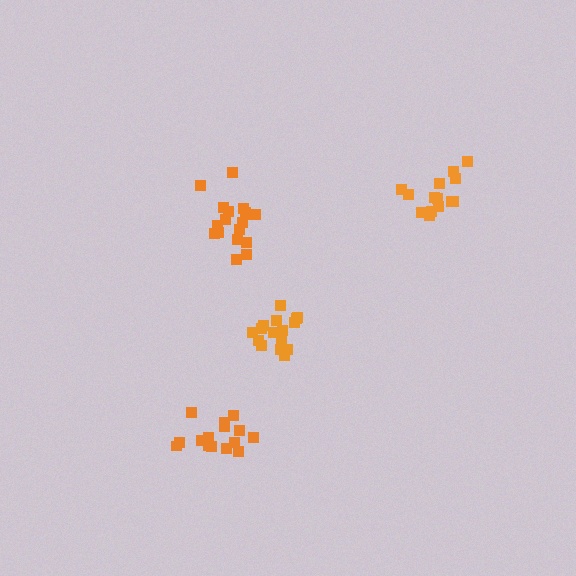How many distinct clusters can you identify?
There are 4 distinct clusters.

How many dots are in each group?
Group 1: 15 dots, Group 2: 18 dots, Group 3: 14 dots, Group 4: 16 dots (63 total).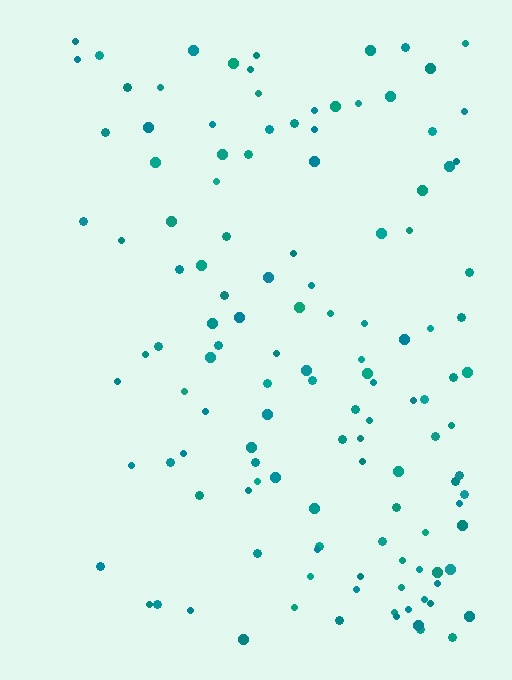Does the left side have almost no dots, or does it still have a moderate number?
Still a moderate number, just noticeably fewer than the right.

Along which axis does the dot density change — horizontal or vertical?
Horizontal.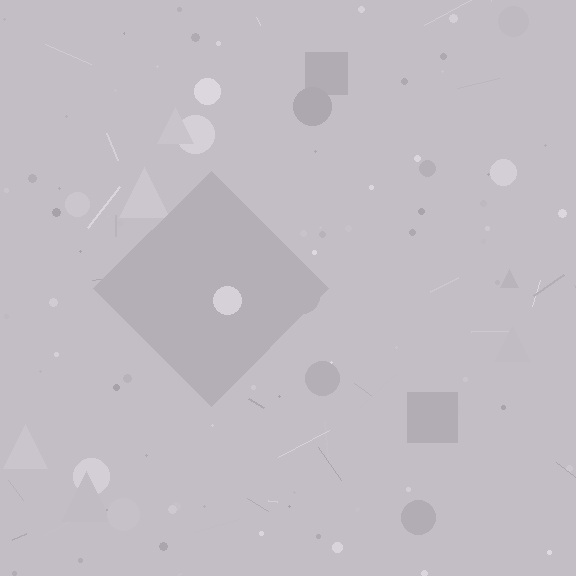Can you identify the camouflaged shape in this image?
The camouflaged shape is a diamond.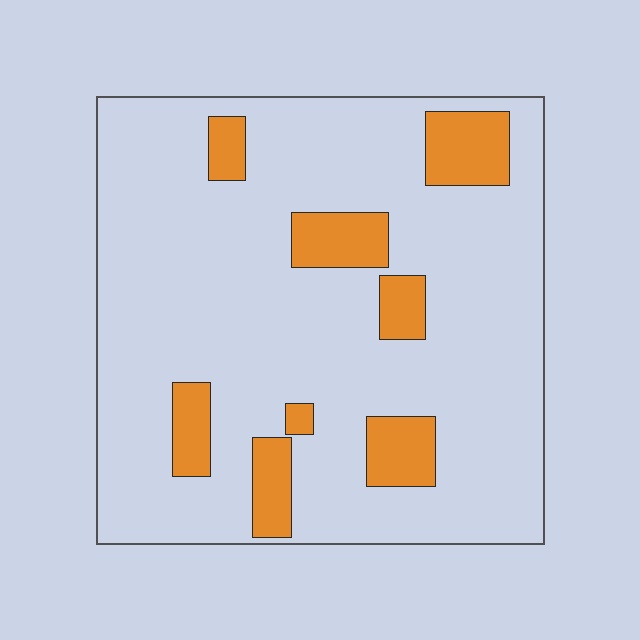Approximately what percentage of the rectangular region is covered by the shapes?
Approximately 15%.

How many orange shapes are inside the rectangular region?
8.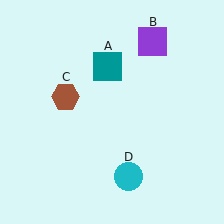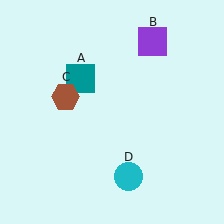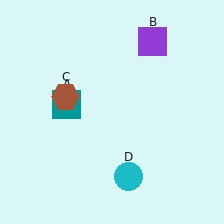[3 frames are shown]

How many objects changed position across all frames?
1 object changed position: teal square (object A).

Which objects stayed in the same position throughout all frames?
Purple square (object B) and brown hexagon (object C) and cyan circle (object D) remained stationary.